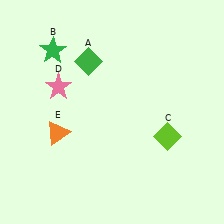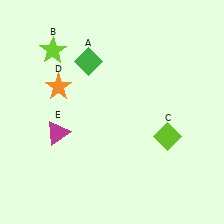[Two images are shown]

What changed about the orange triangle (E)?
In Image 1, E is orange. In Image 2, it changed to magenta.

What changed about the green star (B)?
In Image 1, B is green. In Image 2, it changed to lime.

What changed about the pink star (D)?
In Image 1, D is pink. In Image 2, it changed to orange.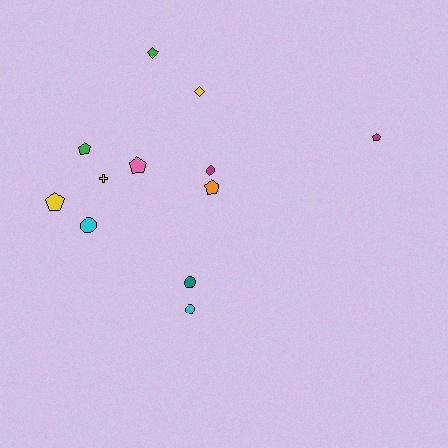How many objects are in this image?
There are 12 objects.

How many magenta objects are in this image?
There are 2 magenta objects.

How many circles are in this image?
There are 4 circles.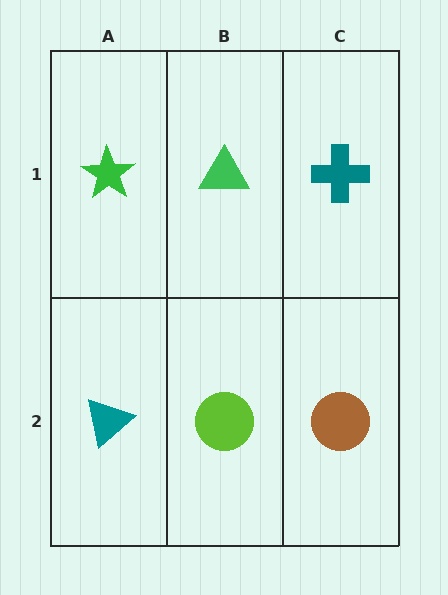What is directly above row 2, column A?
A green star.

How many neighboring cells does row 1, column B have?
3.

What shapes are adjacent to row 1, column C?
A brown circle (row 2, column C), a green triangle (row 1, column B).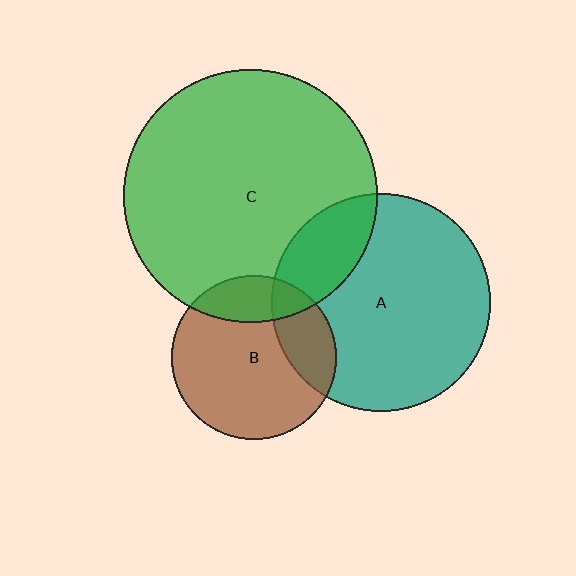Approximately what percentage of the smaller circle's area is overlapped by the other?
Approximately 20%.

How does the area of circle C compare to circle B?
Approximately 2.4 times.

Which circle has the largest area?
Circle C (green).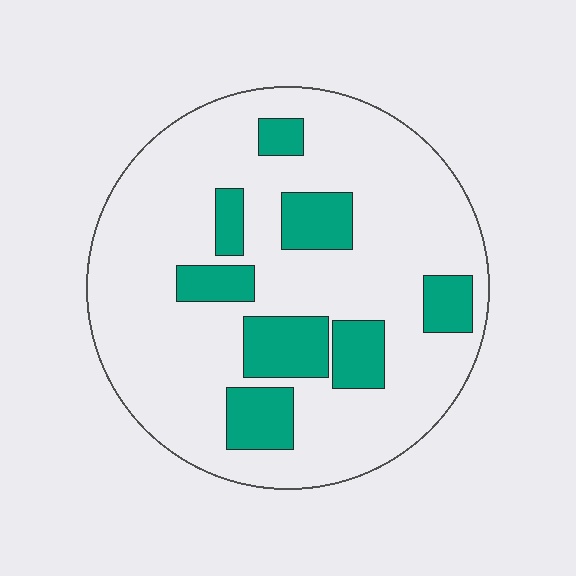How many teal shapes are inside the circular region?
8.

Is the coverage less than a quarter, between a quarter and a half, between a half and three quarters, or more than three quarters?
Less than a quarter.